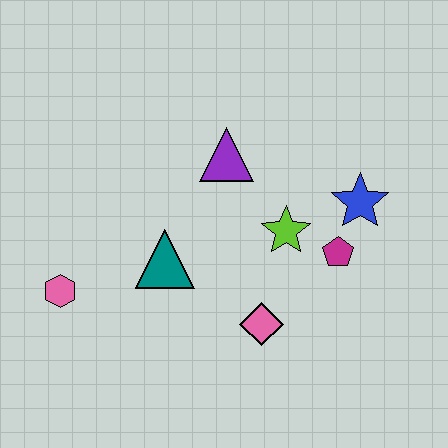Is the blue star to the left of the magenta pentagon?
No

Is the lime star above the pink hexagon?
Yes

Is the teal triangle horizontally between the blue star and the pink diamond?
No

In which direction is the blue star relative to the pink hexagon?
The blue star is to the right of the pink hexagon.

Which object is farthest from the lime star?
The pink hexagon is farthest from the lime star.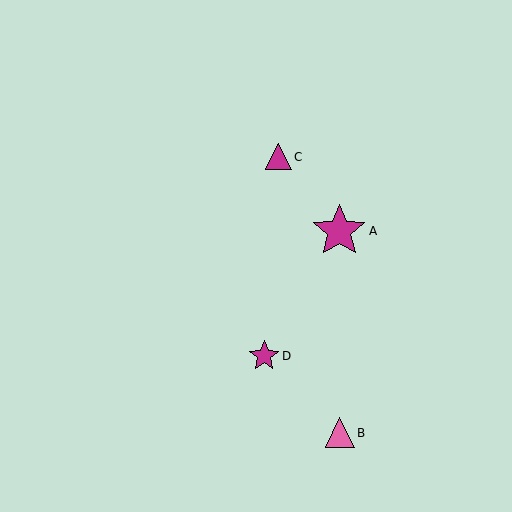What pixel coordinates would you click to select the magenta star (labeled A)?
Click at (339, 231) to select the magenta star A.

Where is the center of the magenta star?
The center of the magenta star is at (339, 231).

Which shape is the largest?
The magenta star (labeled A) is the largest.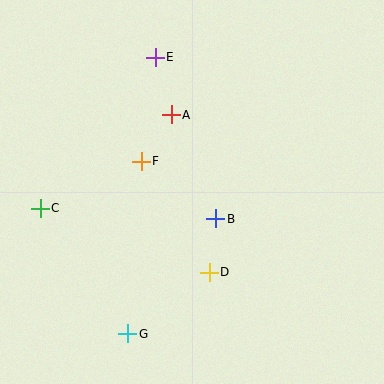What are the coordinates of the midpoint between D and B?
The midpoint between D and B is at (213, 246).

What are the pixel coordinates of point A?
Point A is at (171, 115).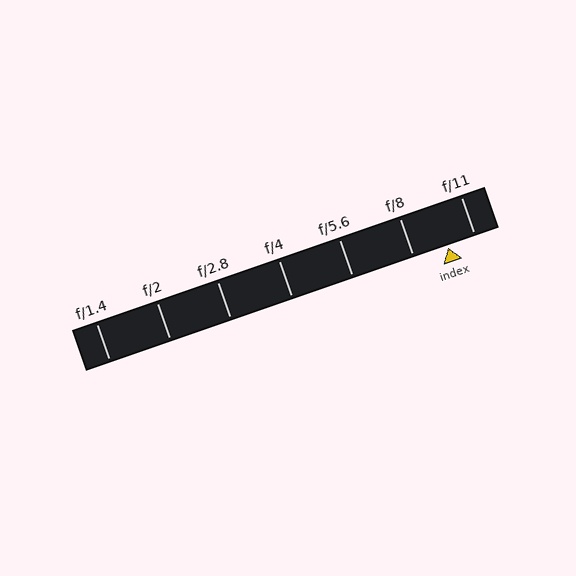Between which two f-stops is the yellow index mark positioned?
The index mark is between f/8 and f/11.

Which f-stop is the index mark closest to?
The index mark is closest to f/11.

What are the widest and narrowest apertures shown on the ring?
The widest aperture shown is f/1.4 and the narrowest is f/11.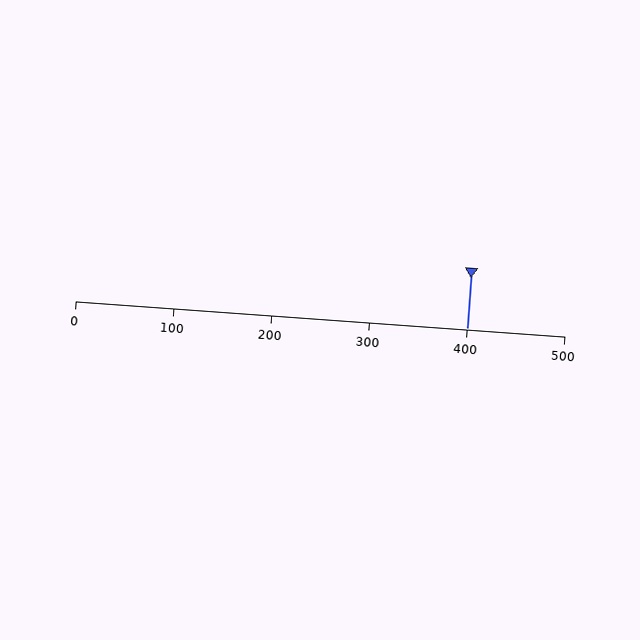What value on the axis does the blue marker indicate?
The marker indicates approximately 400.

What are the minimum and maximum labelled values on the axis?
The axis runs from 0 to 500.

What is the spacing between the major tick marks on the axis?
The major ticks are spaced 100 apart.